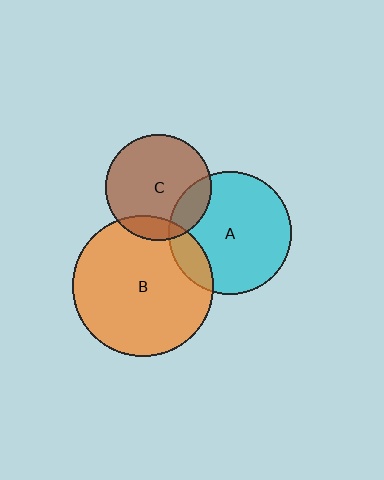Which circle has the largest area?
Circle B (orange).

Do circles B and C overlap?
Yes.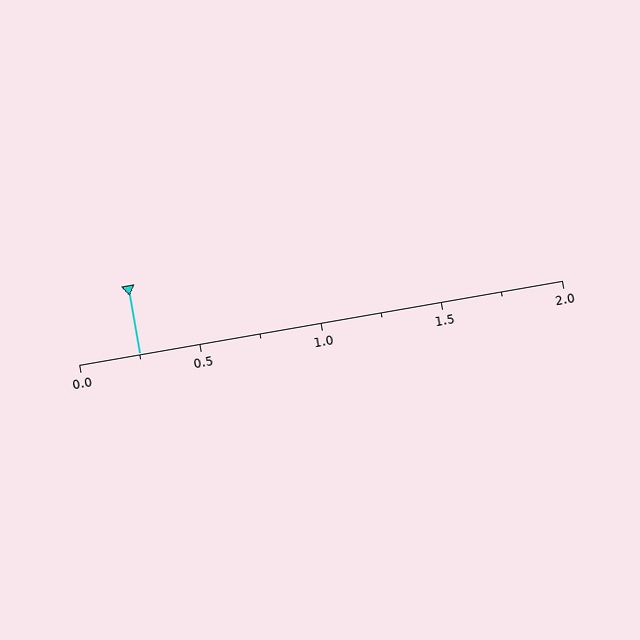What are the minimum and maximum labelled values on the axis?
The axis runs from 0.0 to 2.0.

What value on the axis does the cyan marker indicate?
The marker indicates approximately 0.25.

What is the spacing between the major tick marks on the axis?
The major ticks are spaced 0.5 apart.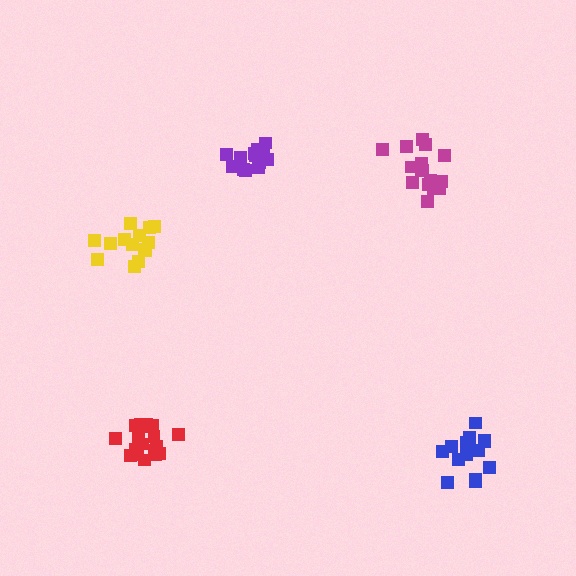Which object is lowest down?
The blue cluster is bottommost.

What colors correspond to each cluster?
The clusters are colored: purple, red, yellow, magenta, blue.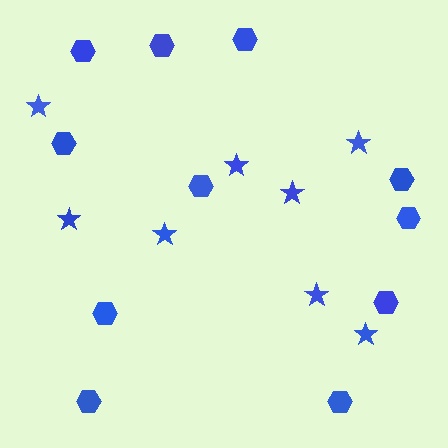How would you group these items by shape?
There are 2 groups: one group of stars (8) and one group of hexagons (11).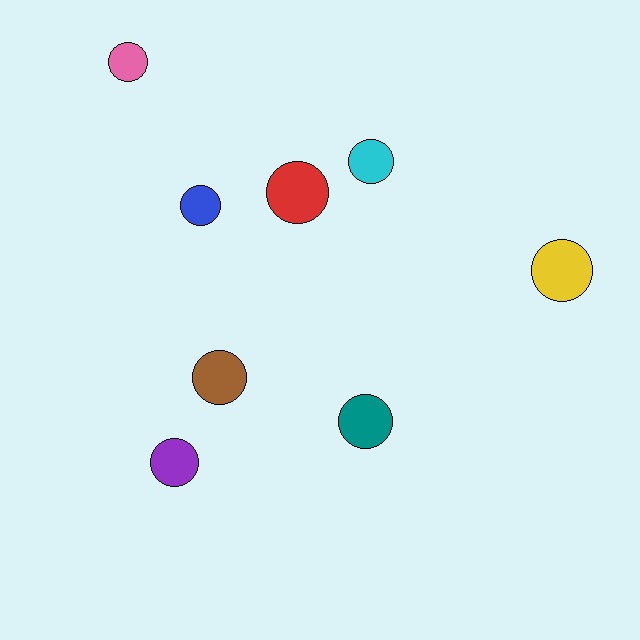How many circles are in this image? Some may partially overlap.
There are 8 circles.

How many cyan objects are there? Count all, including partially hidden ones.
There is 1 cyan object.